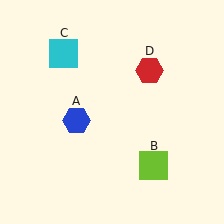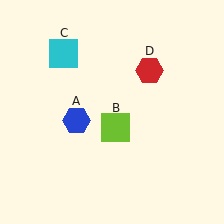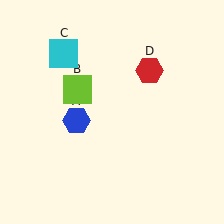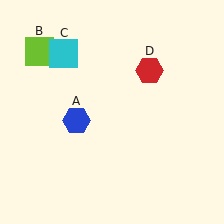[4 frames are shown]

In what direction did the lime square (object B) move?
The lime square (object B) moved up and to the left.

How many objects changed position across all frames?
1 object changed position: lime square (object B).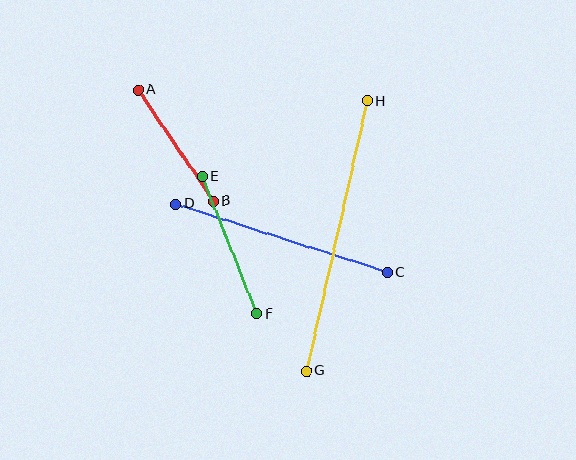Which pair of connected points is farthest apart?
Points G and H are farthest apart.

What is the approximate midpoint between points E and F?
The midpoint is at approximately (229, 245) pixels.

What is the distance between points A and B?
The distance is approximately 134 pixels.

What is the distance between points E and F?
The distance is approximately 147 pixels.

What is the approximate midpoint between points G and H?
The midpoint is at approximately (337, 236) pixels.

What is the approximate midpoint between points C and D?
The midpoint is at approximately (282, 238) pixels.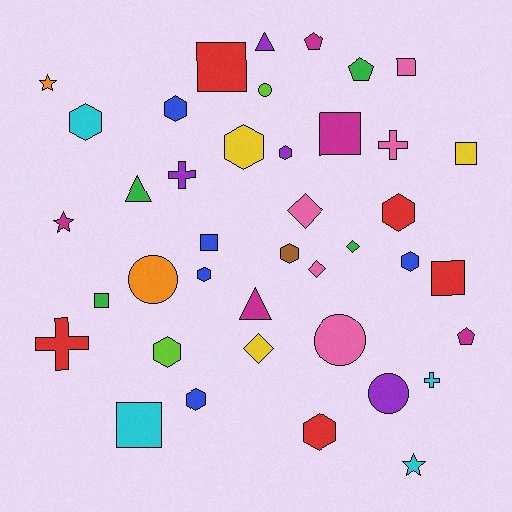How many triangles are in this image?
There are 3 triangles.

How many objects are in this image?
There are 40 objects.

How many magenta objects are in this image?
There are 5 magenta objects.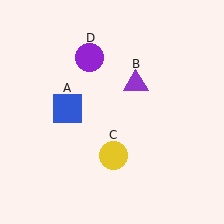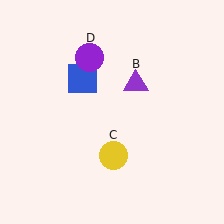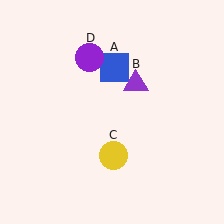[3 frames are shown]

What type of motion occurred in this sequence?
The blue square (object A) rotated clockwise around the center of the scene.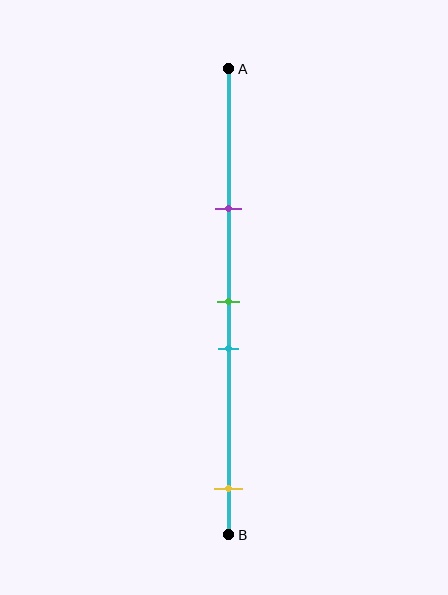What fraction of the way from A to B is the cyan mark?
The cyan mark is approximately 60% (0.6) of the way from A to B.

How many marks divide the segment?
There are 4 marks dividing the segment.